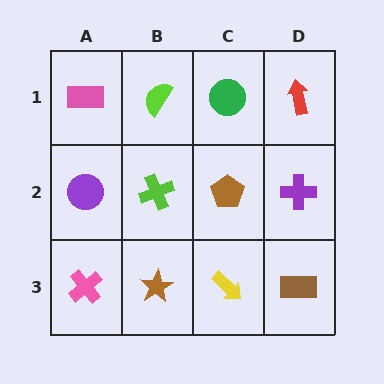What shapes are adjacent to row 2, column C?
A green circle (row 1, column C), a yellow arrow (row 3, column C), a lime cross (row 2, column B), a purple cross (row 2, column D).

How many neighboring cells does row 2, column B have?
4.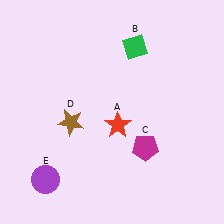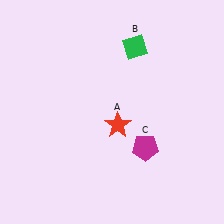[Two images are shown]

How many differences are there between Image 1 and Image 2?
There are 2 differences between the two images.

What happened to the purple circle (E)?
The purple circle (E) was removed in Image 2. It was in the bottom-left area of Image 1.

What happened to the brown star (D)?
The brown star (D) was removed in Image 2. It was in the bottom-left area of Image 1.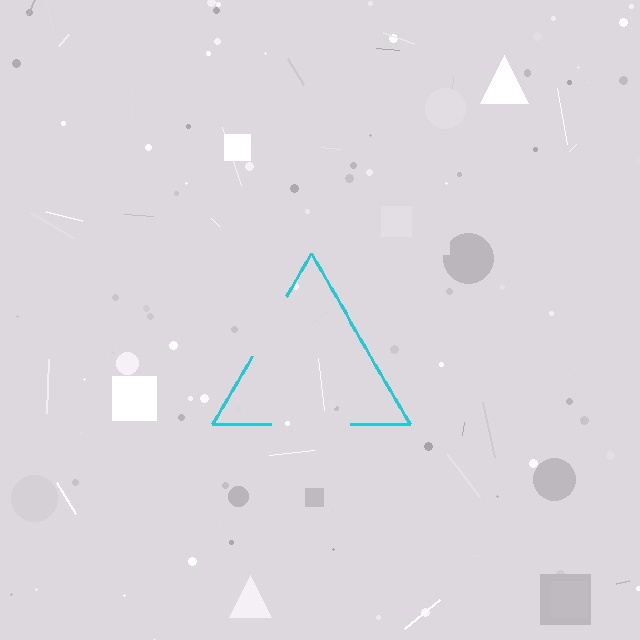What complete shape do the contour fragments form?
The contour fragments form a triangle.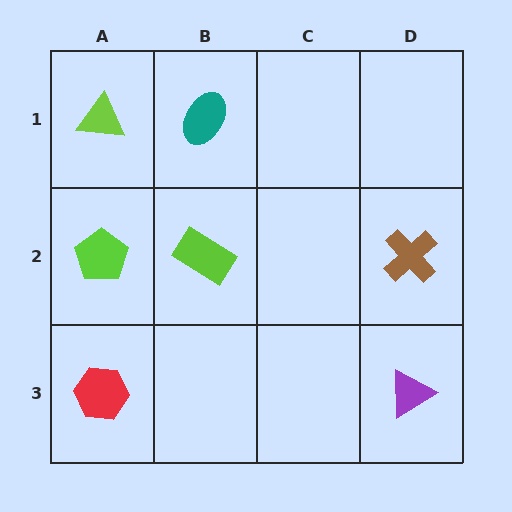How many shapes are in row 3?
2 shapes.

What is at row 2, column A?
A lime pentagon.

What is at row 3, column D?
A purple triangle.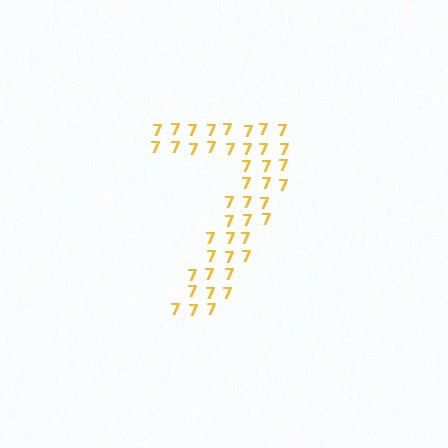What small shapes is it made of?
It is made of small digit 7's.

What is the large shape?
The large shape is the digit 7.